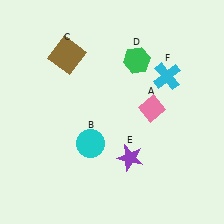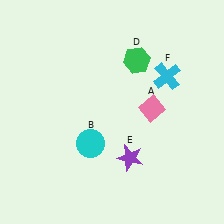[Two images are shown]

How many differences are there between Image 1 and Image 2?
There is 1 difference between the two images.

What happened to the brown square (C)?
The brown square (C) was removed in Image 2. It was in the top-left area of Image 1.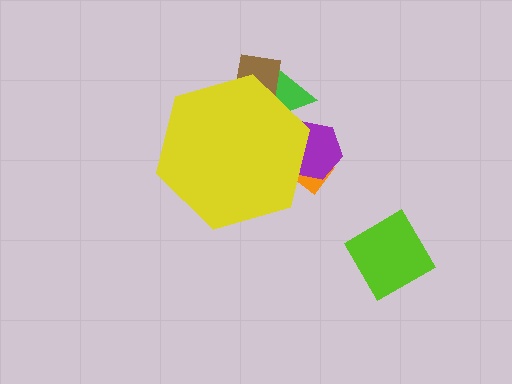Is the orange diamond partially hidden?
Yes, the orange diamond is partially hidden behind the yellow hexagon.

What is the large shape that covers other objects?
A yellow hexagon.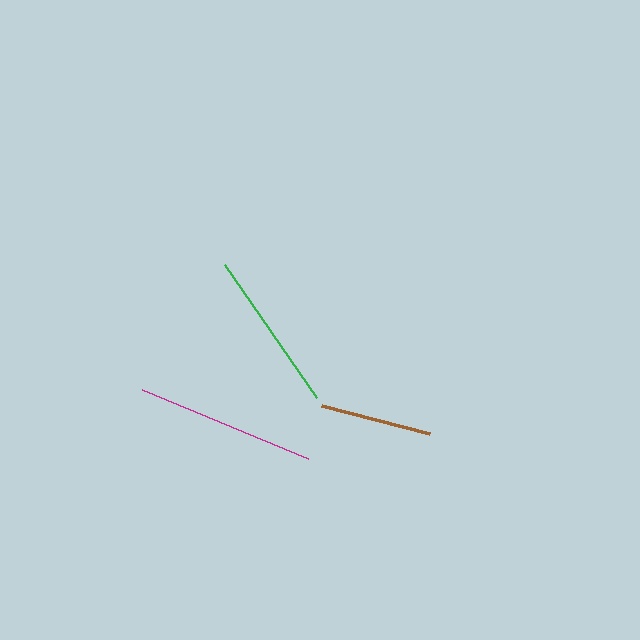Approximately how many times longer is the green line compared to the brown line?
The green line is approximately 1.5 times the length of the brown line.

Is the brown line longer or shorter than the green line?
The green line is longer than the brown line.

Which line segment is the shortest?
The brown line is the shortest at approximately 111 pixels.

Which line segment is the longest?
The magenta line is the longest at approximately 179 pixels.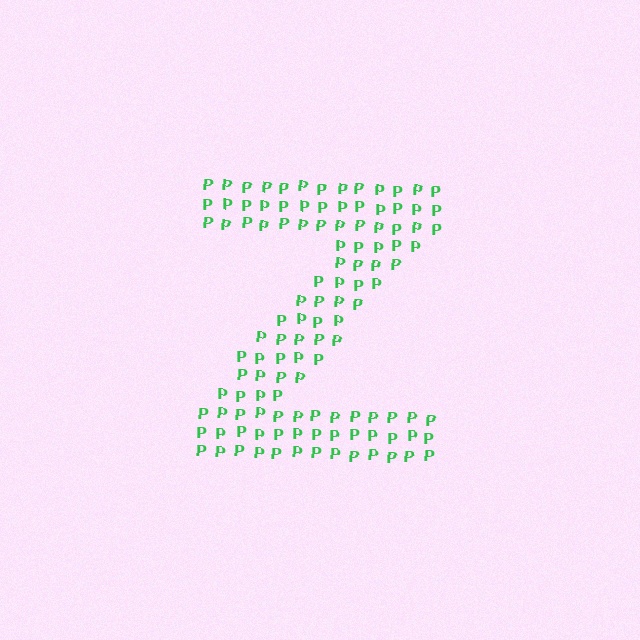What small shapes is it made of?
It is made of small letter P's.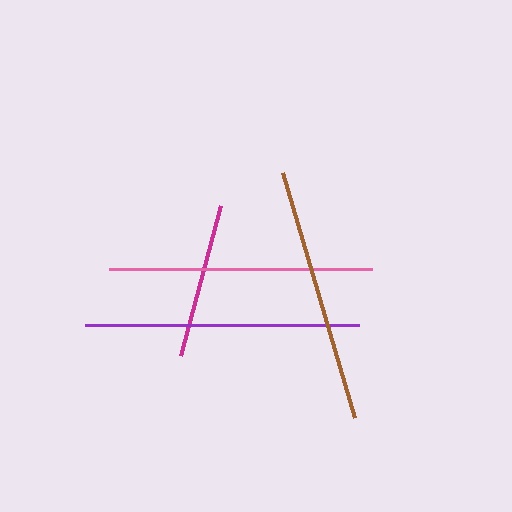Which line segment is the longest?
The purple line is the longest at approximately 274 pixels.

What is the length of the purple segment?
The purple segment is approximately 274 pixels long.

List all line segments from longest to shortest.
From longest to shortest: purple, pink, brown, magenta.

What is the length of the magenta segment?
The magenta segment is approximately 155 pixels long.